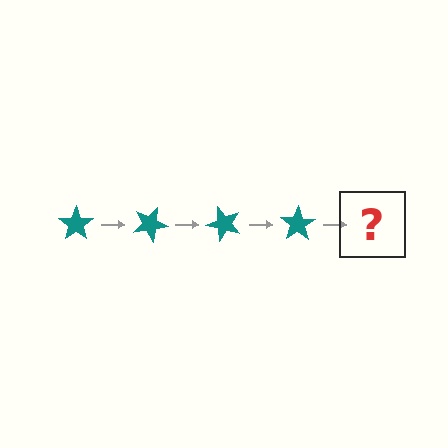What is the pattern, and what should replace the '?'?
The pattern is that the star rotates 25 degrees each step. The '?' should be a teal star rotated 100 degrees.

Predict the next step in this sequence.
The next step is a teal star rotated 100 degrees.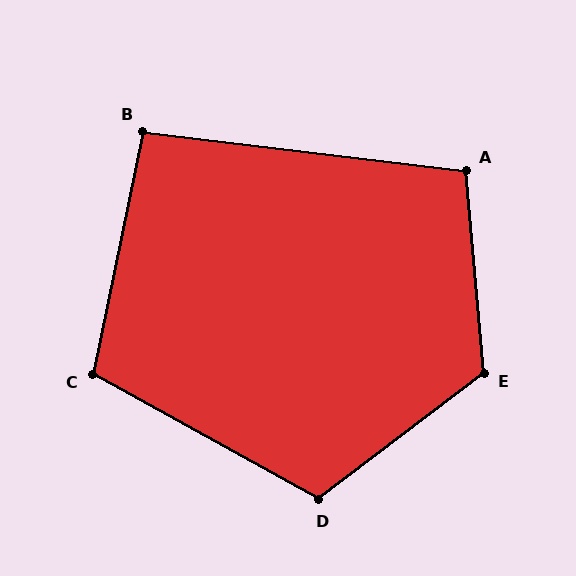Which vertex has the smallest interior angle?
B, at approximately 95 degrees.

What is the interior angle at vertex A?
Approximately 102 degrees (obtuse).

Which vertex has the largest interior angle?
E, at approximately 122 degrees.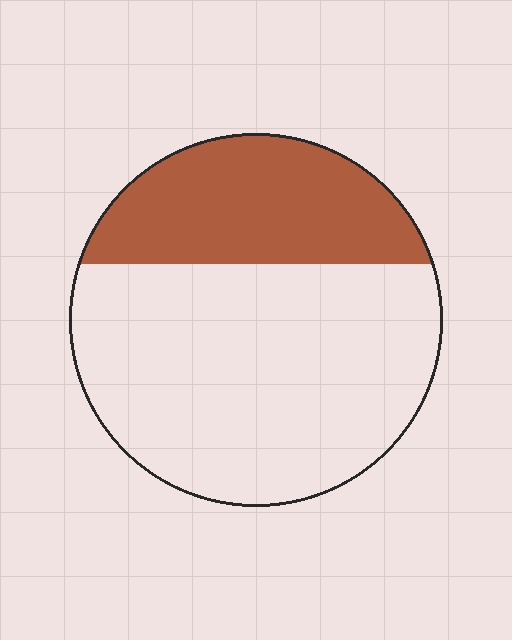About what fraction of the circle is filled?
About one third (1/3).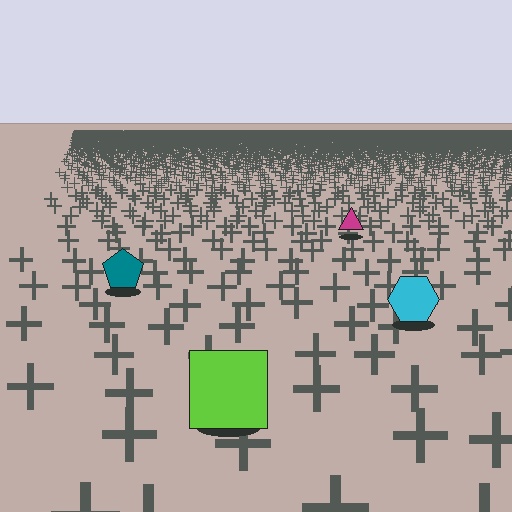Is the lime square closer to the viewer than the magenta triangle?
Yes. The lime square is closer — you can tell from the texture gradient: the ground texture is coarser near it.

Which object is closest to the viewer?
The lime square is closest. The texture marks near it are larger and more spread out.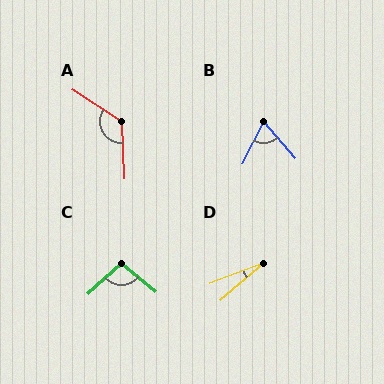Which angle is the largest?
A, at approximately 125 degrees.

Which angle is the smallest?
D, at approximately 19 degrees.